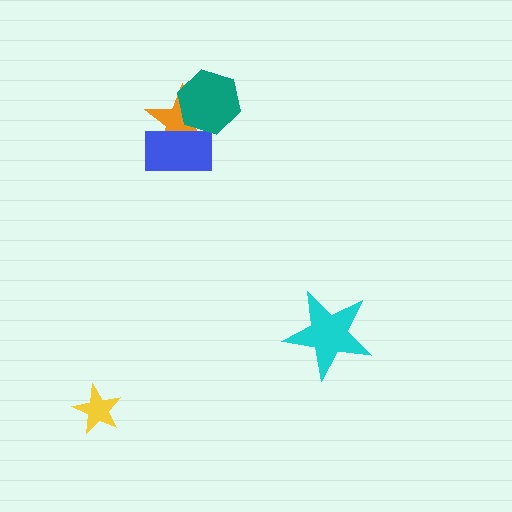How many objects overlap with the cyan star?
0 objects overlap with the cyan star.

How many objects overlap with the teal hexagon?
2 objects overlap with the teal hexagon.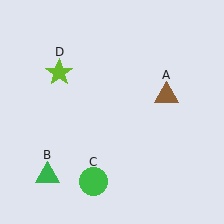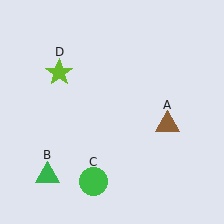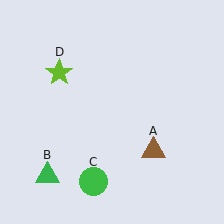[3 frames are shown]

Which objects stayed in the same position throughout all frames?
Green triangle (object B) and green circle (object C) and lime star (object D) remained stationary.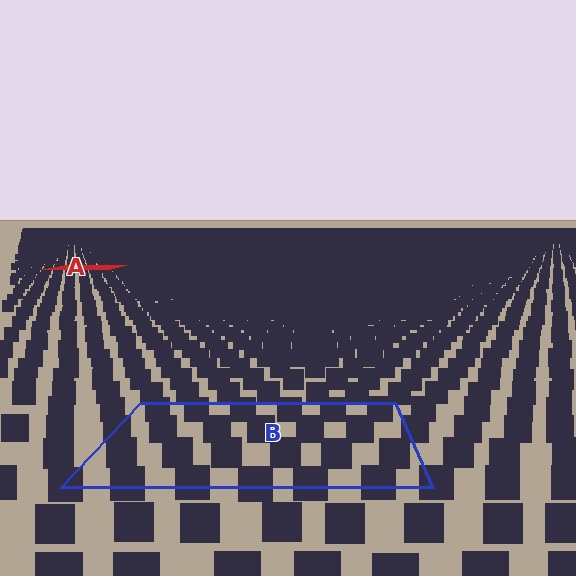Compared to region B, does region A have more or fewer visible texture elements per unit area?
Region A has more texture elements per unit area — they are packed more densely because it is farther away.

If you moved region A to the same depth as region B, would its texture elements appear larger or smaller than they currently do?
They would appear larger. At a closer depth, the same texture elements are projected at a bigger on-screen size.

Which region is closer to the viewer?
Region B is closer. The texture elements there are larger and more spread out.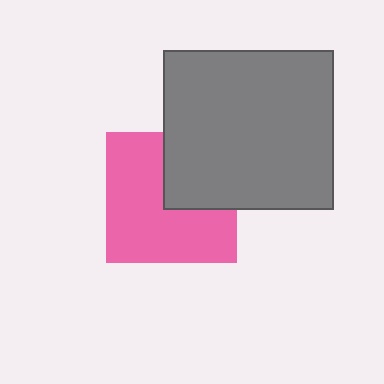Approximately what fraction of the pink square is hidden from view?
Roughly 33% of the pink square is hidden behind the gray rectangle.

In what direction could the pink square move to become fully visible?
The pink square could move toward the lower-left. That would shift it out from behind the gray rectangle entirely.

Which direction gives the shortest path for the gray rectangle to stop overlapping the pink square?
Moving toward the upper-right gives the shortest separation.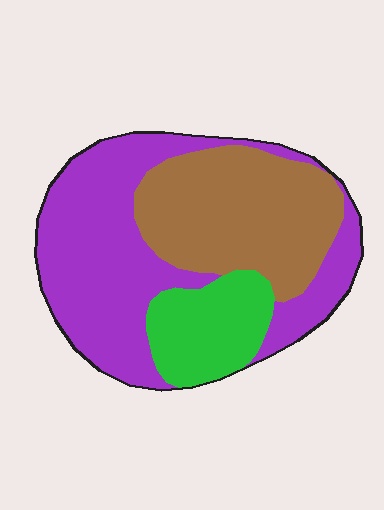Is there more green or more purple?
Purple.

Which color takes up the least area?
Green, at roughly 15%.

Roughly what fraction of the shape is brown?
Brown covers around 35% of the shape.